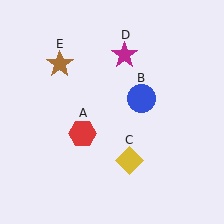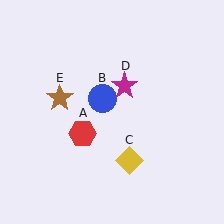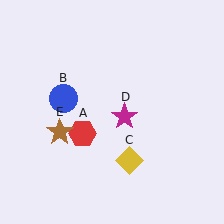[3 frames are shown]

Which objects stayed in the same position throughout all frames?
Red hexagon (object A) and yellow diamond (object C) remained stationary.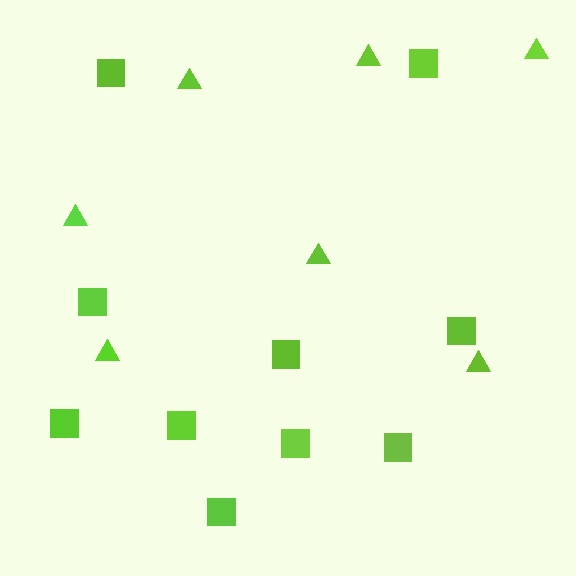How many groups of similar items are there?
There are 2 groups: one group of squares (10) and one group of triangles (7).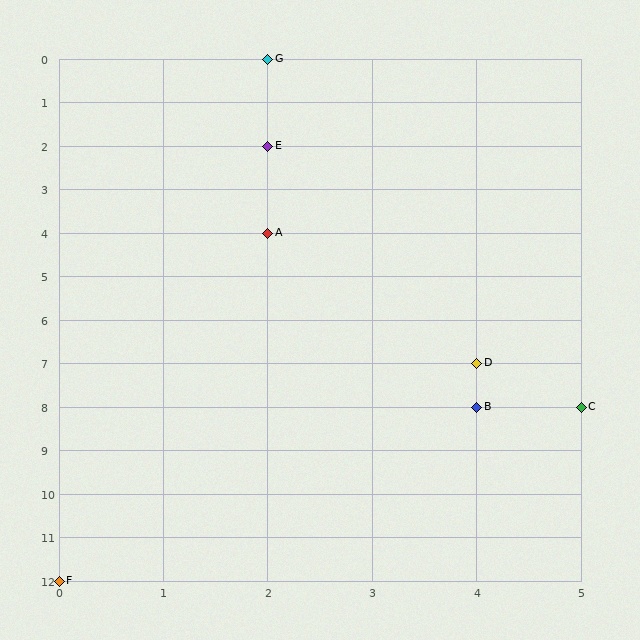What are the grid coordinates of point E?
Point E is at grid coordinates (2, 2).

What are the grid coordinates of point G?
Point G is at grid coordinates (2, 0).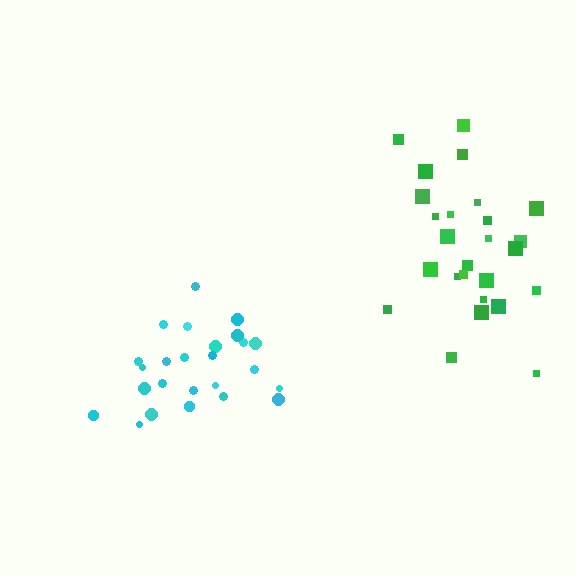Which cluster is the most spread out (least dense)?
Green.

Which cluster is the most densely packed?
Cyan.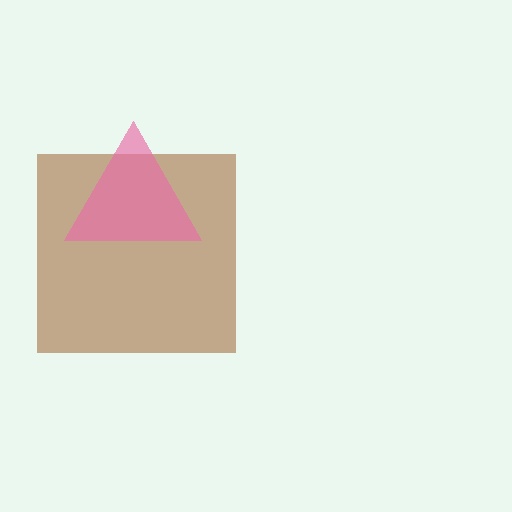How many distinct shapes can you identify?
There are 2 distinct shapes: a brown square, a pink triangle.